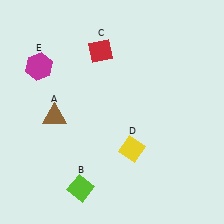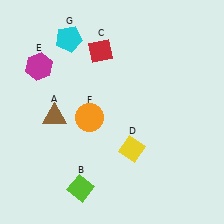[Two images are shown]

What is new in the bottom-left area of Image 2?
An orange circle (F) was added in the bottom-left area of Image 2.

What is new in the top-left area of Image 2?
A cyan pentagon (G) was added in the top-left area of Image 2.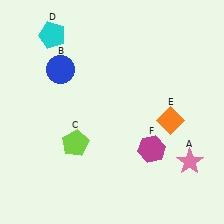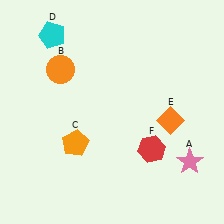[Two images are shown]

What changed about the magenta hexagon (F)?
In Image 1, F is magenta. In Image 2, it changed to red.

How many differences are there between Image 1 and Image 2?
There are 3 differences between the two images.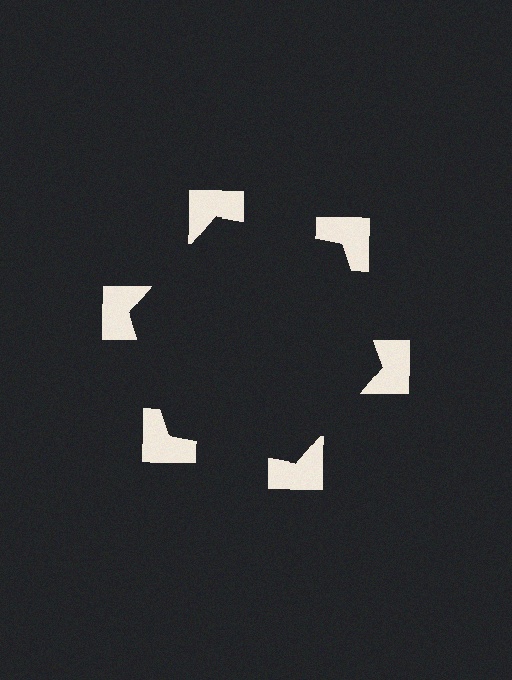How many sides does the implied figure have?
6 sides.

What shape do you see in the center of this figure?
An illusory hexagon — its edges are inferred from the aligned wedge cuts in the notched squares, not physically drawn.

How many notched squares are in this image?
There are 6 — one at each vertex of the illusory hexagon.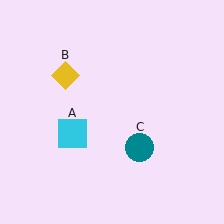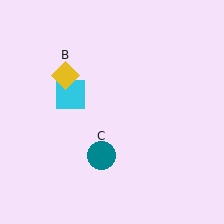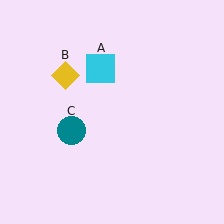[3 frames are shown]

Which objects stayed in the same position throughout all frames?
Yellow diamond (object B) remained stationary.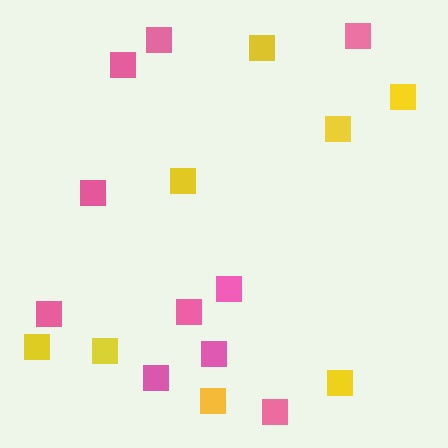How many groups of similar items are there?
There are 2 groups: one group of pink squares (10) and one group of yellow squares (8).